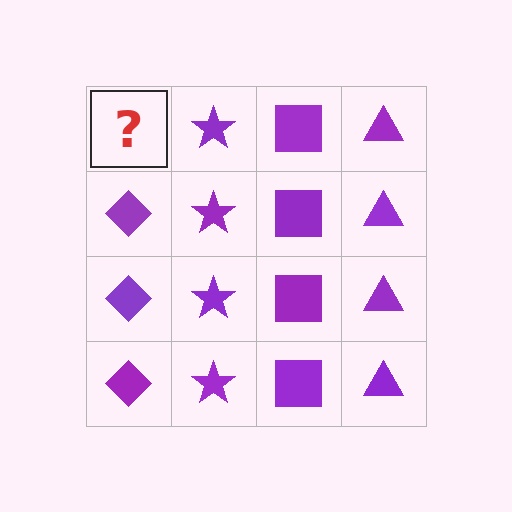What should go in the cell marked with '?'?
The missing cell should contain a purple diamond.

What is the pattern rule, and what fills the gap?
The rule is that each column has a consistent shape. The gap should be filled with a purple diamond.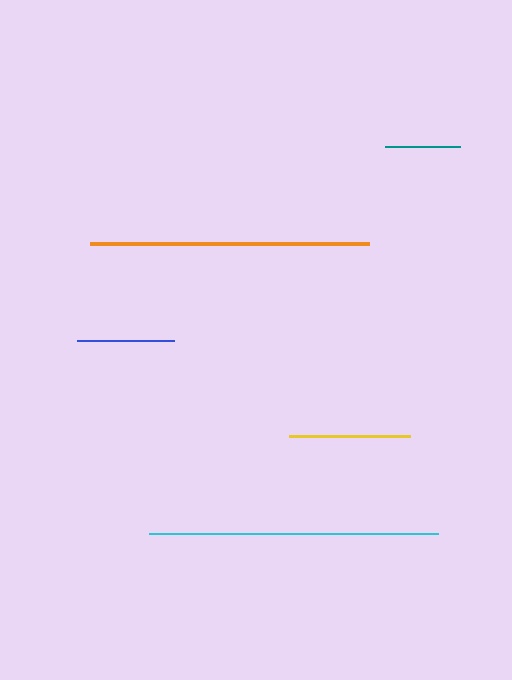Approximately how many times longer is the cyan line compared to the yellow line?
The cyan line is approximately 2.4 times the length of the yellow line.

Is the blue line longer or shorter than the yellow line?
The yellow line is longer than the blue line.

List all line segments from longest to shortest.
From longest to shortest: cyan, orange, yellow, blue, teal.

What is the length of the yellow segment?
The yellow segment is approximately 121 pixels long.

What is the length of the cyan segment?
The cyan segment is approximately 289 pixels long.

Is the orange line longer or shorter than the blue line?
The orange line is longer than the blue line.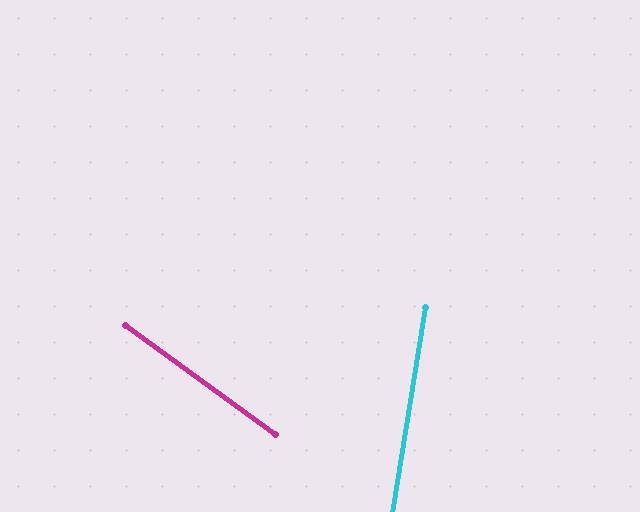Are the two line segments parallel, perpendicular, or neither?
Neither parallel nor perpendicular — they differ by about 63°.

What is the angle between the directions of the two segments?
Approximately 63 degrees.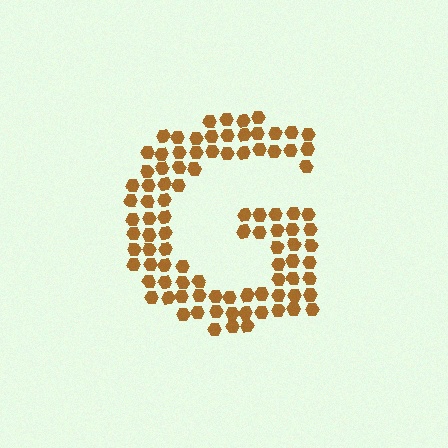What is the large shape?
The large shape is the letter G.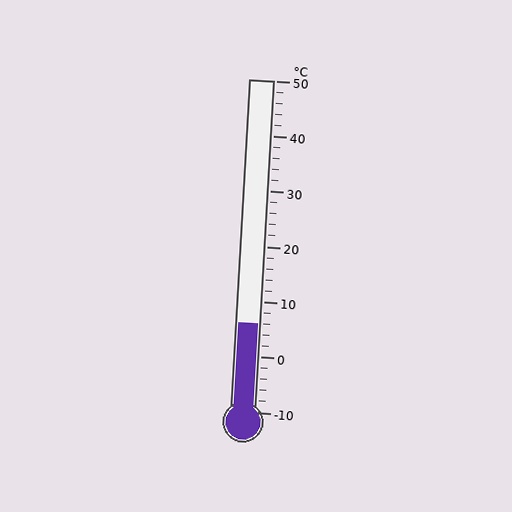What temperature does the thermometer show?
The thermometer shows approximately 6°C.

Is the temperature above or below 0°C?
The temperature is above 0°C.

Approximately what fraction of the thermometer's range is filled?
The thermometer is filled to approximately 25% of its range.